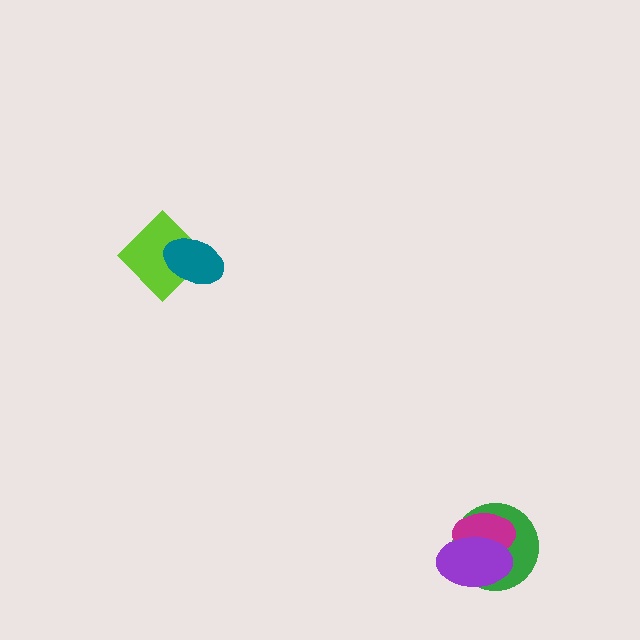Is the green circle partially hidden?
Yes, it is partially covered by another shape.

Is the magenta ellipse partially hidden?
Yes, it is partially covered by another shape.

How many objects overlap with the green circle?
2 objects overlap with the green circle.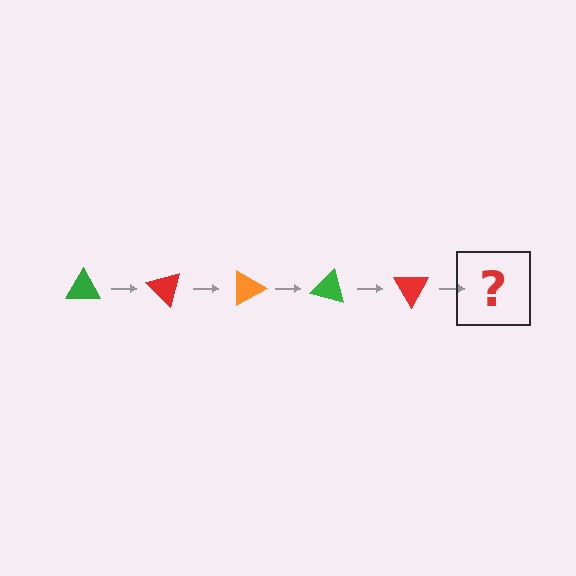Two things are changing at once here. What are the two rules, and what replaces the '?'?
The two rules are that it rotates 45 degrees each step and the color cycles through green, red, and orange. The '?' should be an orange triangle, rotated 225 degrees from the start.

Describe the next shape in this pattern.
It should be an orange triangle, rotated 225 degrees from the start.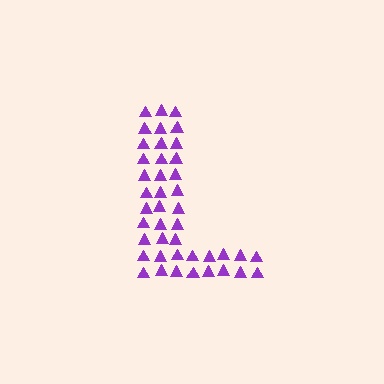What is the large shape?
The large shape is the letter L.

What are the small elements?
The small elements are triangles.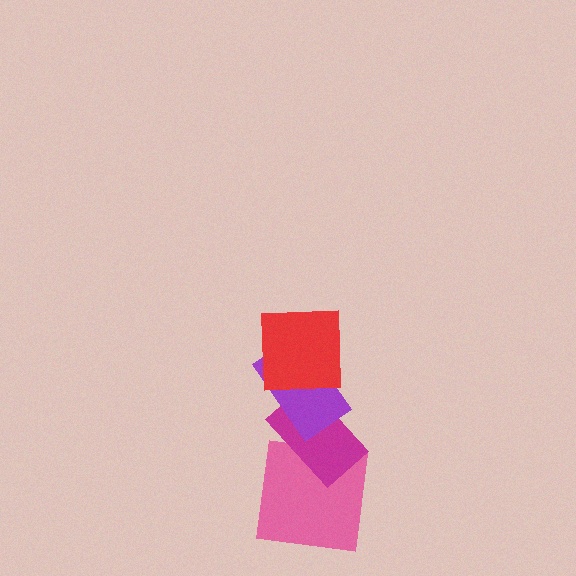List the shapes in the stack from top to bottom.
From top to bottom: the red square, the purple rectangle, the magenta rectangle, the pink square.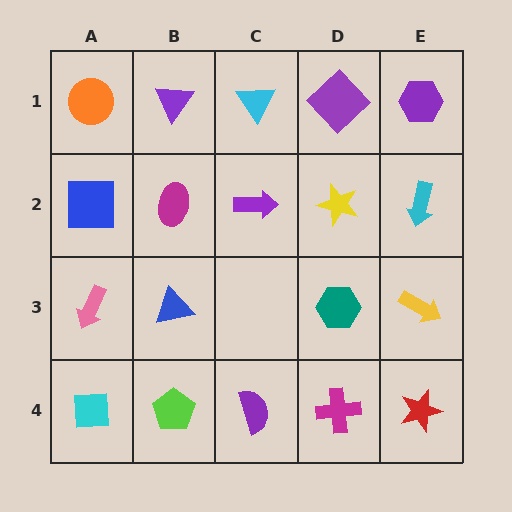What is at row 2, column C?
A purple arrow.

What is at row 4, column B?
A lime pentagon.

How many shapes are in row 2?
5 shapes.